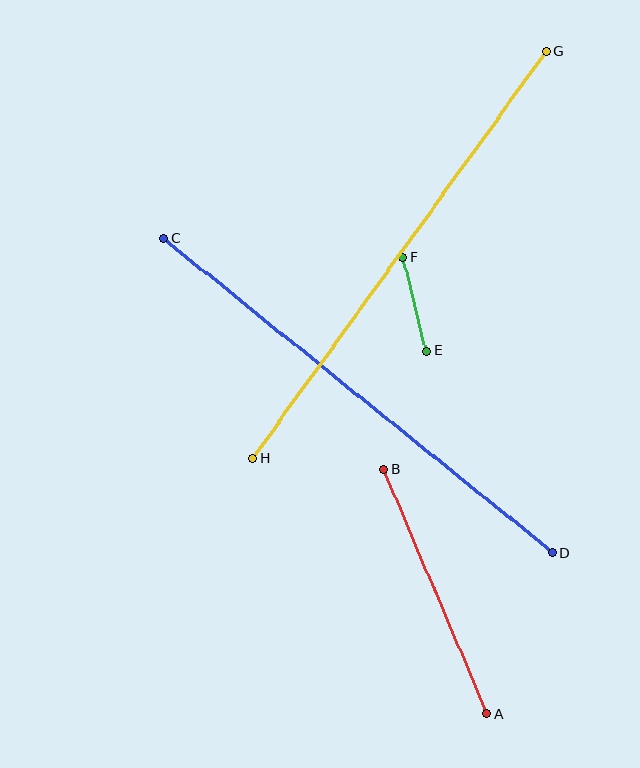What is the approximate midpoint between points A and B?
The midpoint is at approximately (435, 591) pixels.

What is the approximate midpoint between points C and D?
The midpoint is at approximately (358, 396) pixels.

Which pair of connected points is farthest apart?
Points G and H are farthest apart.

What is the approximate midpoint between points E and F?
The midpoint is at approximately (415, 304) pixels.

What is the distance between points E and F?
The distance is approximately 96 pixels.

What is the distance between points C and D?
The distance is approximately 500 pixels.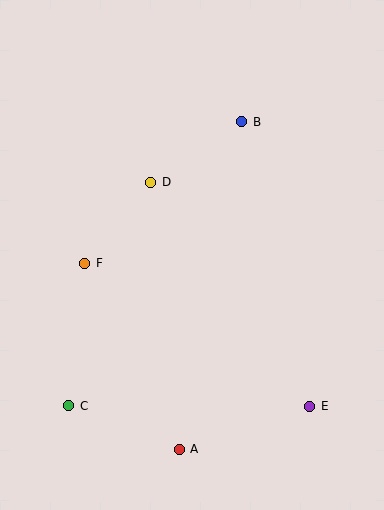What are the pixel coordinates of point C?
Point C is at (69, 406).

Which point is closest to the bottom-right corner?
Point E is closest to the bottom-right corner.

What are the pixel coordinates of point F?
Point F is at (85, 263).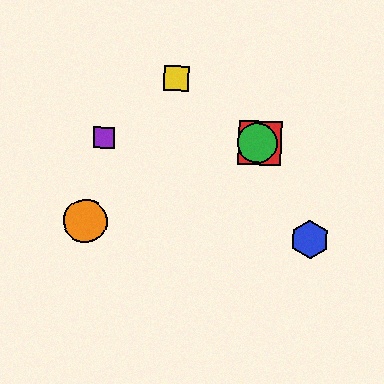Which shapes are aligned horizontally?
The red square, the green circle, the purple square are aligned horizontally.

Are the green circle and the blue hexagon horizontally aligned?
No, the green circle is at y≈143 and the blue hexagon is at y≈239.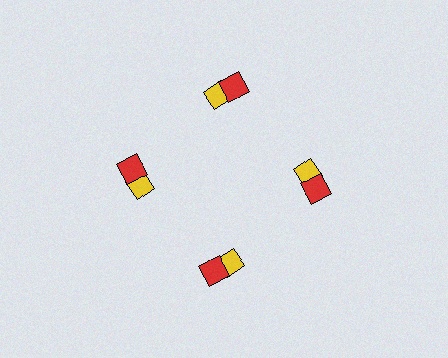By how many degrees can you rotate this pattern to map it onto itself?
The pattern maps onto itself every 90 degrees of rotation.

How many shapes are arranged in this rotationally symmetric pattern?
There are 8 shapes, arranged in 4 groups of 2.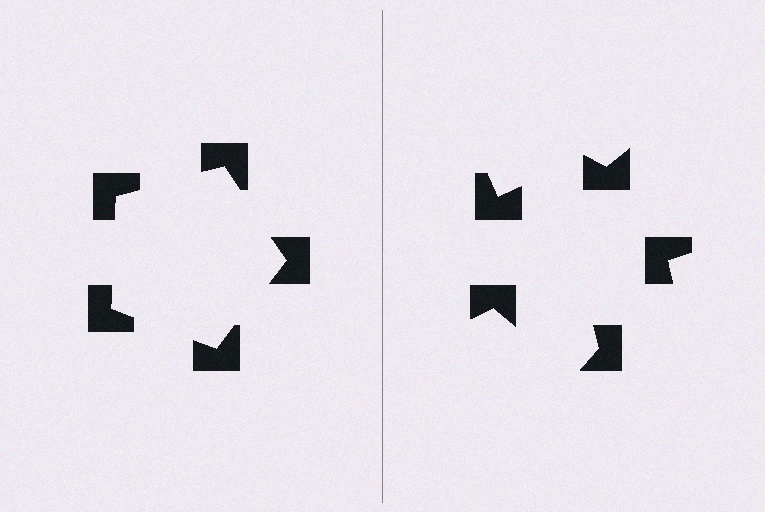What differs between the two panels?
The notched squares are positioned identically on both sides; only the wedge orientations differ. On the left they align to a pentagon; on the right they are misaligned.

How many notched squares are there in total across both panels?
10 — 5 on each side.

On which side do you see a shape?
An illusory pentagon appears on the left side. On the right side the wedge cuts are rotated, so no coherent shape forms.